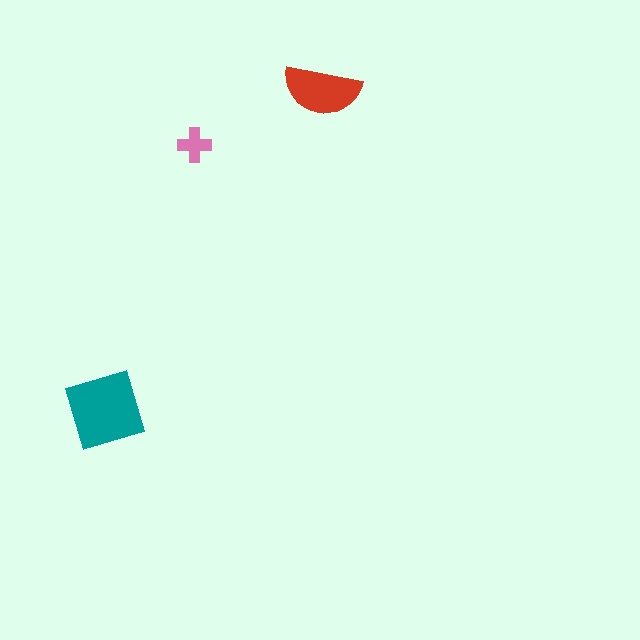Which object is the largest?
The teal square.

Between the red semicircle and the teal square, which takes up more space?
The teal square.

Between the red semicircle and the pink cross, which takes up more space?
The red semicircle.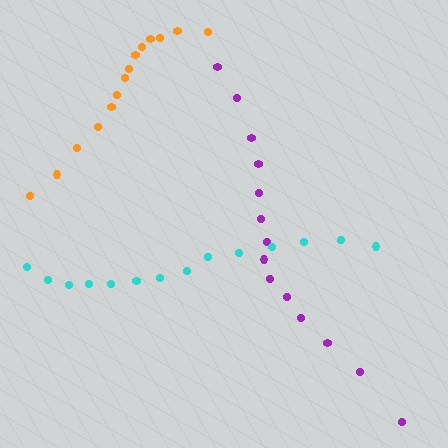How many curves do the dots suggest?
There are 3 distinct paths.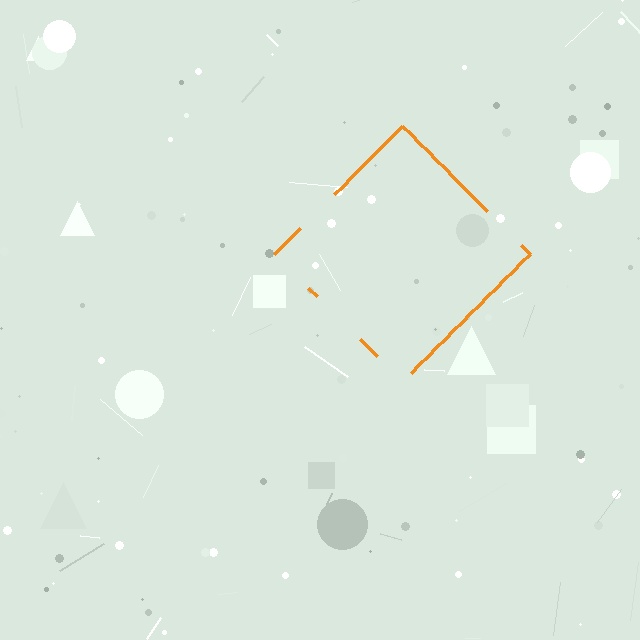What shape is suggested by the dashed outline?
The dashed outline suggests a diamond.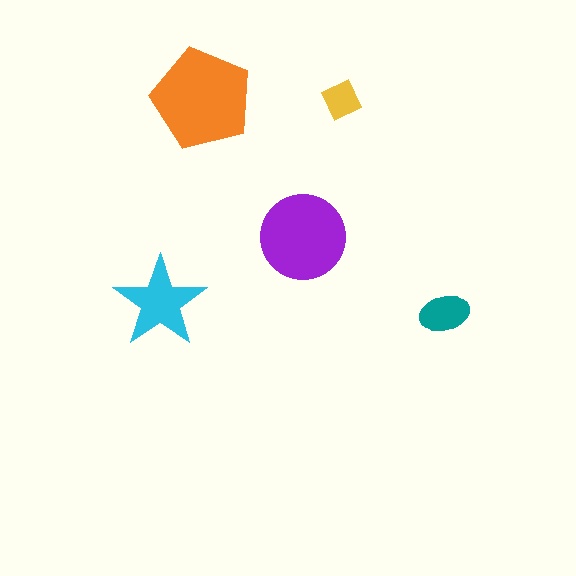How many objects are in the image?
There are 5 objects in the image.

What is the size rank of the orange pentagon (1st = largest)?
1st.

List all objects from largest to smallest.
The orange pentagon, the purple circle, the cyan star, the teal ellipse, the yellow diamond.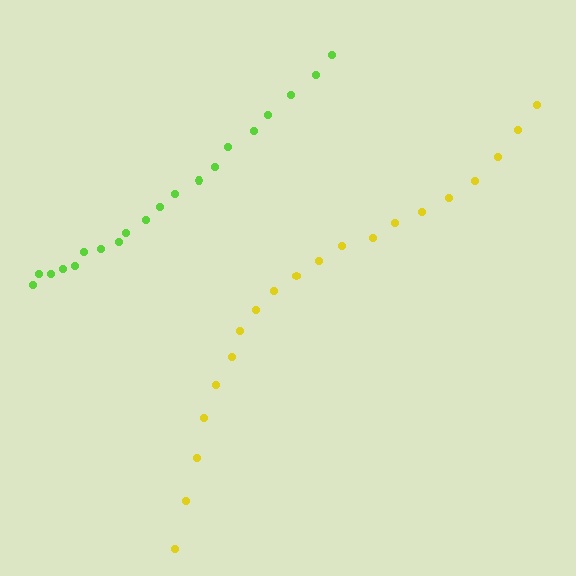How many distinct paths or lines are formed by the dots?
There are 2 distinct paths.